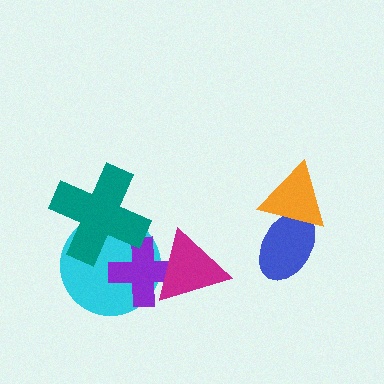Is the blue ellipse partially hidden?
Yes, it is partially covered by another shape.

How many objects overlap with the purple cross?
3 objects overlap with the purple cross.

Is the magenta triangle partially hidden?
No, no other shape covers it.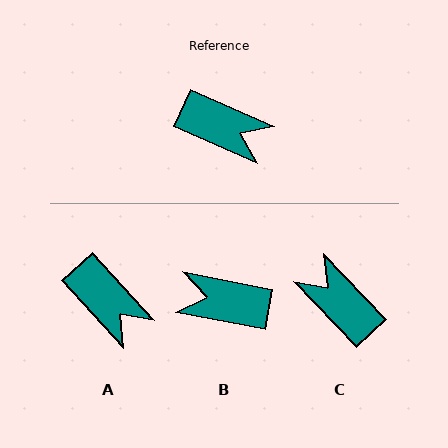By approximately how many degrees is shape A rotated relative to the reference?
Approximately 24 degrees clockwise.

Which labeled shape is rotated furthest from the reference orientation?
B, about 167 degrees away.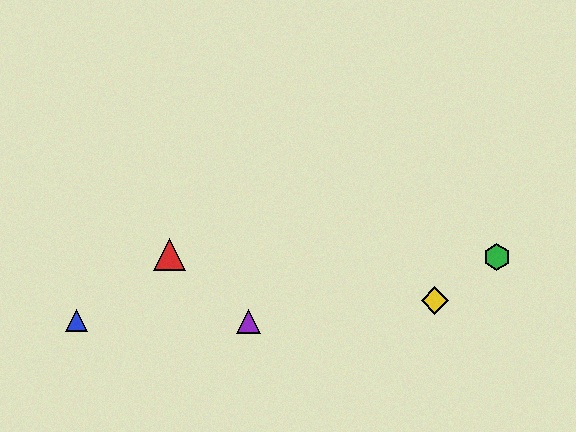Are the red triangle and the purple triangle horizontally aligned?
No, the red triangle is at y≈254 and the purple triangle is at y≈321.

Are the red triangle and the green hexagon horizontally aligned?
Yes, both are at y≈254.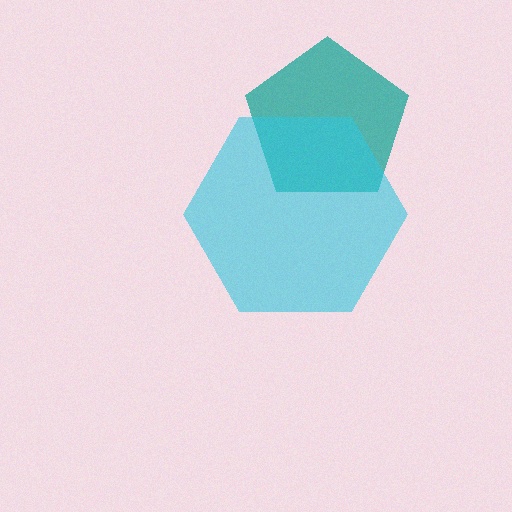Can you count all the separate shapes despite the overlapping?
Yes, there are 2 separate shapes.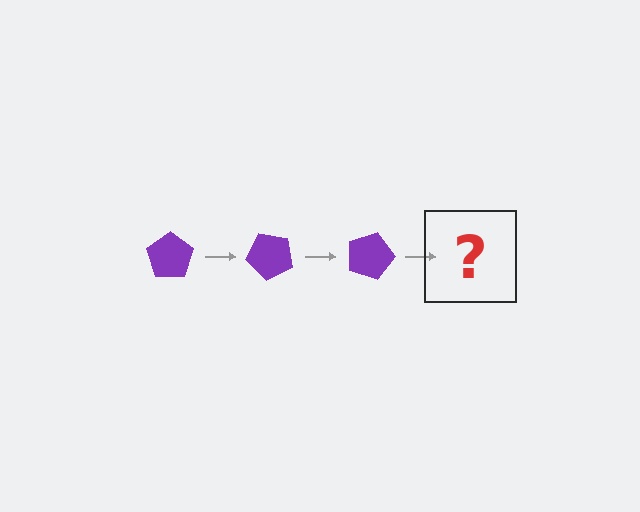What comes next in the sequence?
The next element should be a purple pentagon rotated 135 degrees.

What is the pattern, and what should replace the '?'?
The pattern is that the pentagon rotates 45 degrees each step. The '?' should be a purple pentagon rotated 135 degrees.